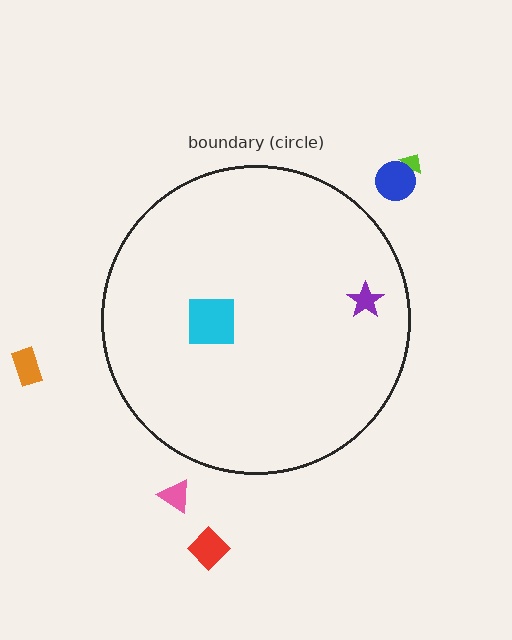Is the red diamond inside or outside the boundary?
Outside.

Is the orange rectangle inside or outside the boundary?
Outside.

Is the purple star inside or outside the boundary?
Inside.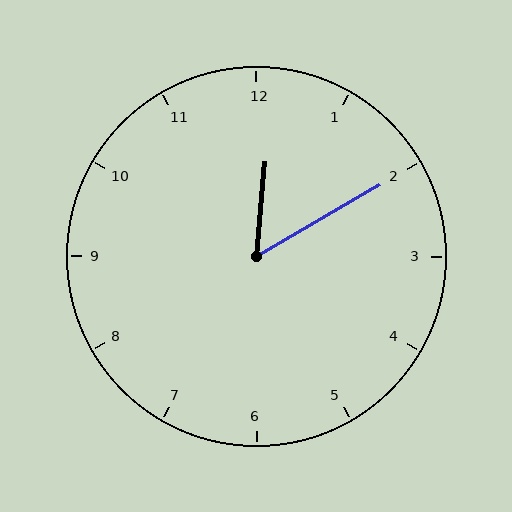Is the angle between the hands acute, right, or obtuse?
It is acute.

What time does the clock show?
12:10.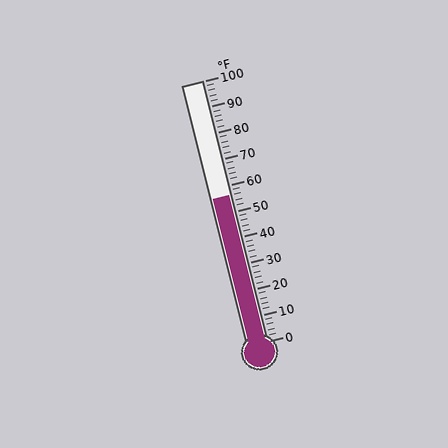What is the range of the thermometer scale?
The thermometer scale ranges from 0°F to 100°F.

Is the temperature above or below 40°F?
The temperature is above 40°F.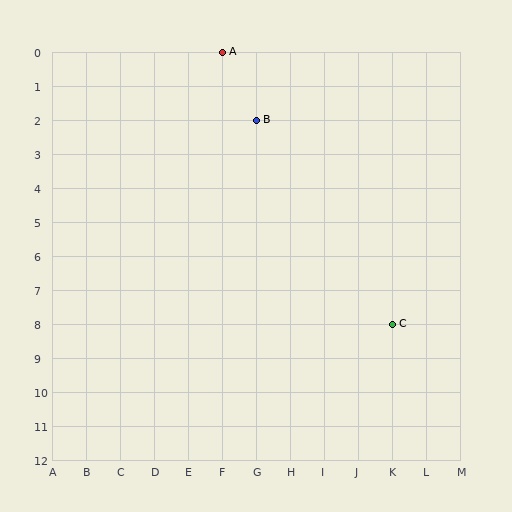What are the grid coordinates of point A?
Point A is at grid coordinates (F, 0).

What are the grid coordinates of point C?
Point C is at grid coordinates (K, 8).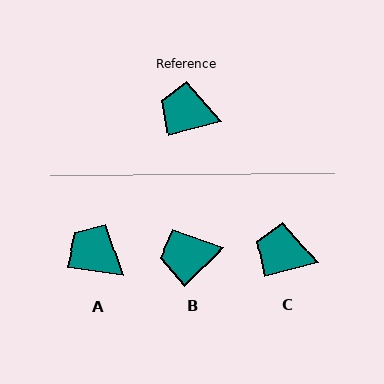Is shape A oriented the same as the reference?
No, it is off by about 23 degrees.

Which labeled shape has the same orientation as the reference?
C.